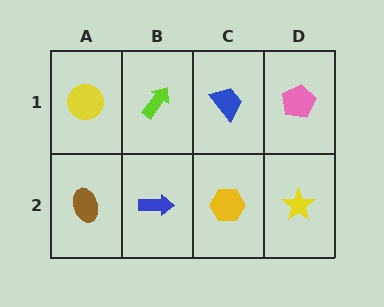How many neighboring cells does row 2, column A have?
2.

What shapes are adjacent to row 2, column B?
A lime arrow (row 1, column B), a brown ellipse (row 2, column A), a yellow hexagon (row 2, column C).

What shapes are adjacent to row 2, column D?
A pink pentagon (row 1, column D), a yellow hexagon (row 2, column C).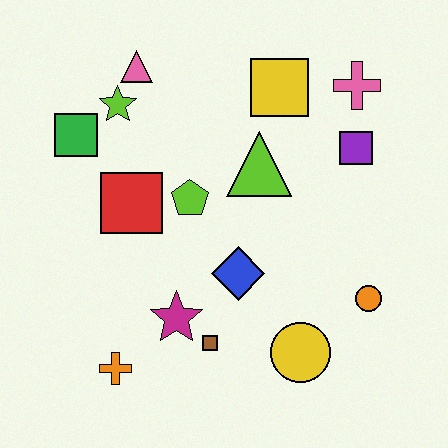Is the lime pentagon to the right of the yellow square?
No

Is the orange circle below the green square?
Yes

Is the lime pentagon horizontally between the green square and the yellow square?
Yes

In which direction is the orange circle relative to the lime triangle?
The orange circle is below the lime triangle.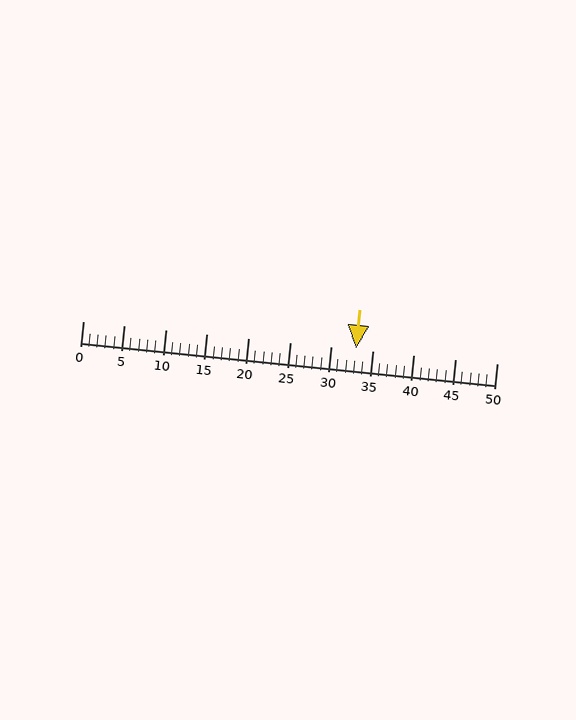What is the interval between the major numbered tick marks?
The major tick marks are spaced 5 units apart.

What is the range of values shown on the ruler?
The ruler shows values from 0 to 50.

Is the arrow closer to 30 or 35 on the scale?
The arrow is closer to 35.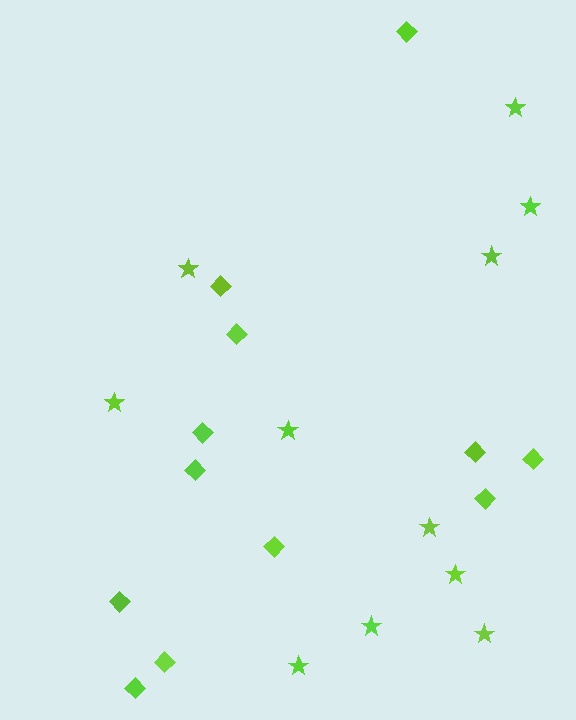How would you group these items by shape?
There are 2 groups: one group of diamonds (12) and one group of stars (11).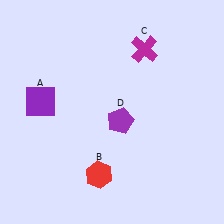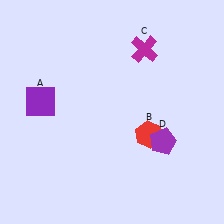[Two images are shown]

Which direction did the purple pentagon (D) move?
The purple pentagon (D) moved right.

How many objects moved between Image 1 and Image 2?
2 objects moved between the two images.